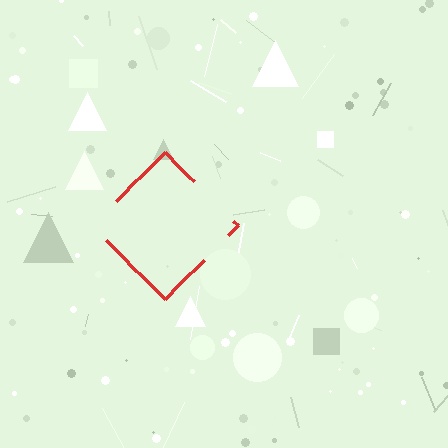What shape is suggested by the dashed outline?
The dashed outline suggests a diamond.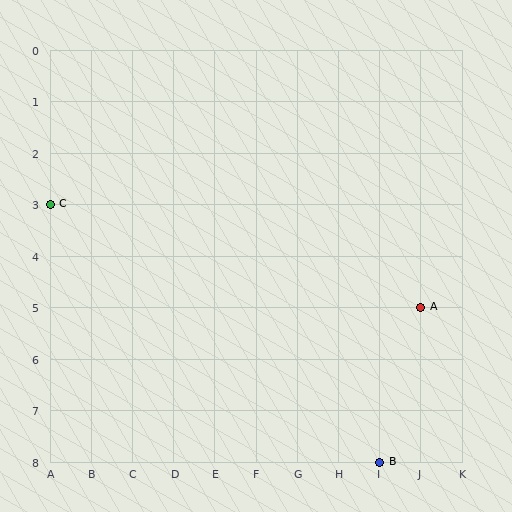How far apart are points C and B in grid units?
Points C and B are 8 columns and 5 rows apart (about 9.4 grid units diagonally).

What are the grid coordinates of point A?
Point A is at grid coordinates (J, 5).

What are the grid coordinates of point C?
Point C is at grid coordinates (A, 3).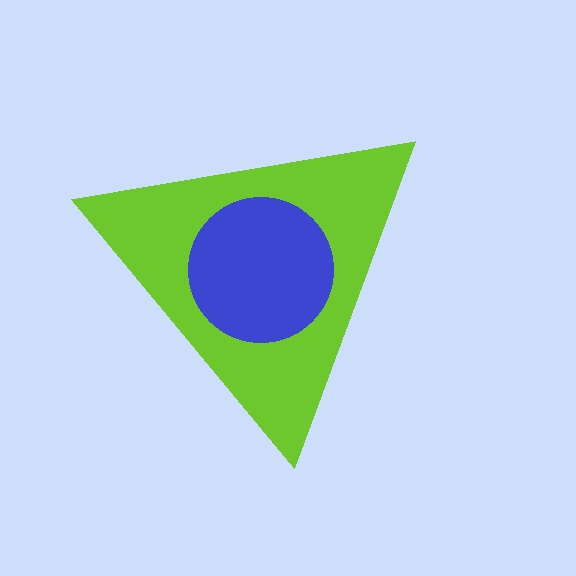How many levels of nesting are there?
2.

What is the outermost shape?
The lime triangle.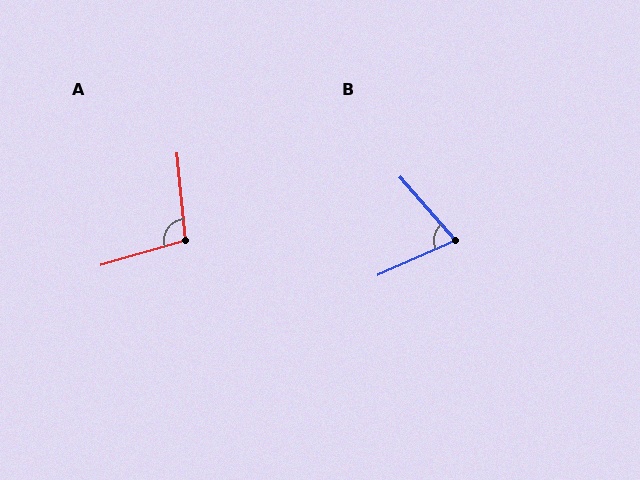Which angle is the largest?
A, at approximately 101 degrees.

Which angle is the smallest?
B, at approximately 73 degrees.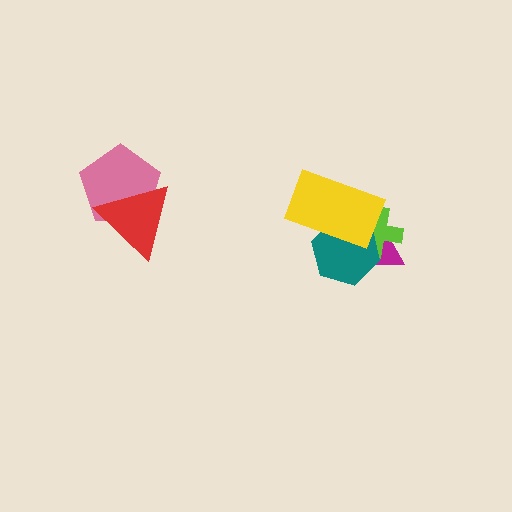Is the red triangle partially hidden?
No, no other shape covers it.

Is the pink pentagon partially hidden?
Yes, it is partially covered by another shape.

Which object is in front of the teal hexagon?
The yellow rectangle is in front of the teal hexagon.